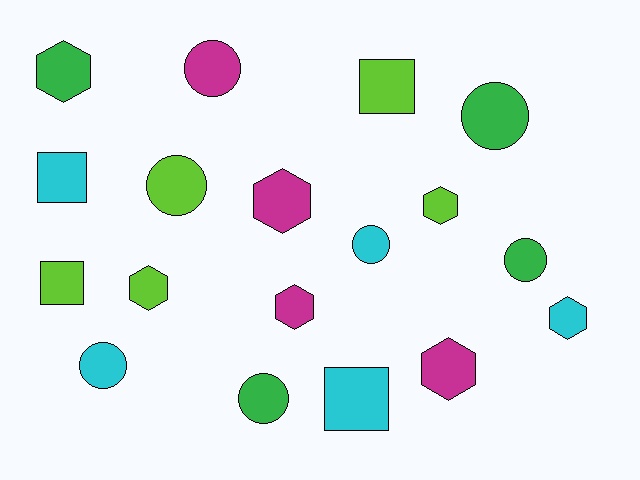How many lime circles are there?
There is 1 lime circle.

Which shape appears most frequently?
Circle, with 7 objects.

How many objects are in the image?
There are 18 objects.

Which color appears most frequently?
Cyan, with 5 objects.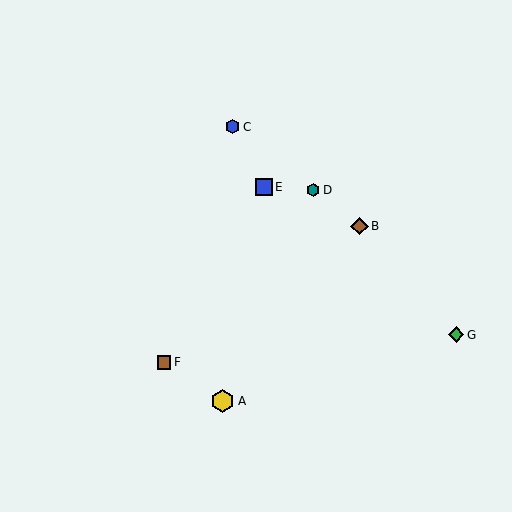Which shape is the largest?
The yellow hexagon (labeled A) is the largest.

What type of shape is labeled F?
Shape F is a brown square.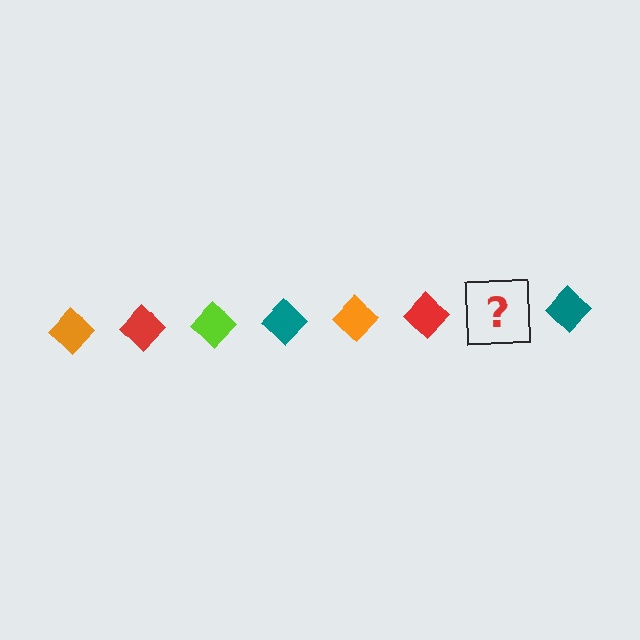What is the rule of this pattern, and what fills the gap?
The rule is that the pattern cycles through orange, red, lime, teal diamonds. The gap should be filled with a lime diamond.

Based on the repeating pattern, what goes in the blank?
The blank should be a lime diamond.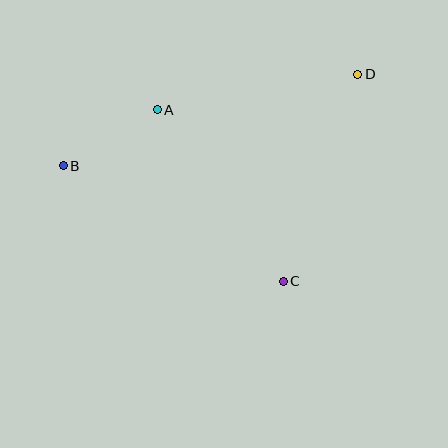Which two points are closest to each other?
Points A and B are closest to each other.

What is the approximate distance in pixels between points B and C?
The distance between B and C is approximately 248 pixels.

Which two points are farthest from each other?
Points B and D are farthest from each other.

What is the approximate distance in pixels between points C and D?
The distance between C and D is approximately 220 pixels.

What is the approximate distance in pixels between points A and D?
The distance between A and D is approximately 204 pixels.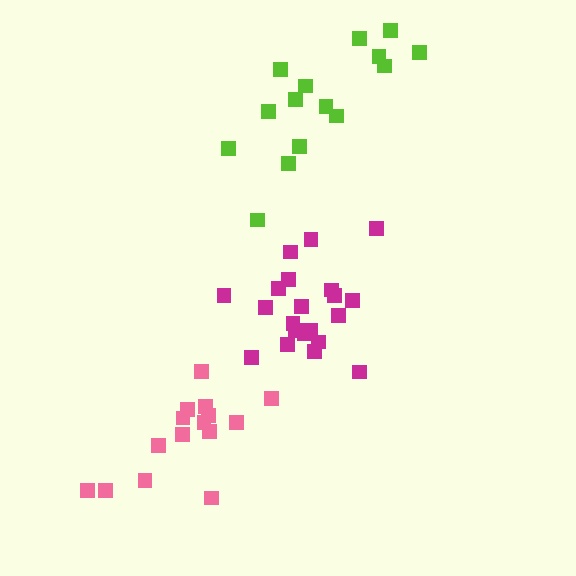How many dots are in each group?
Group 1: 21 dots, Group 2: 15 dots, Group 3: 15 dots (51 total).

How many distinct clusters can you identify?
There are 3 distinct clusters.